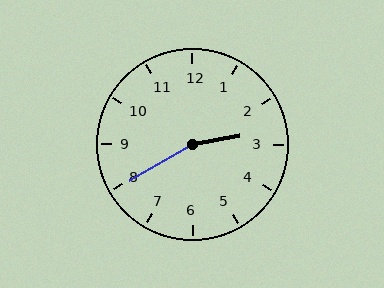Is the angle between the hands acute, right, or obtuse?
It is obtuse.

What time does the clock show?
2:40.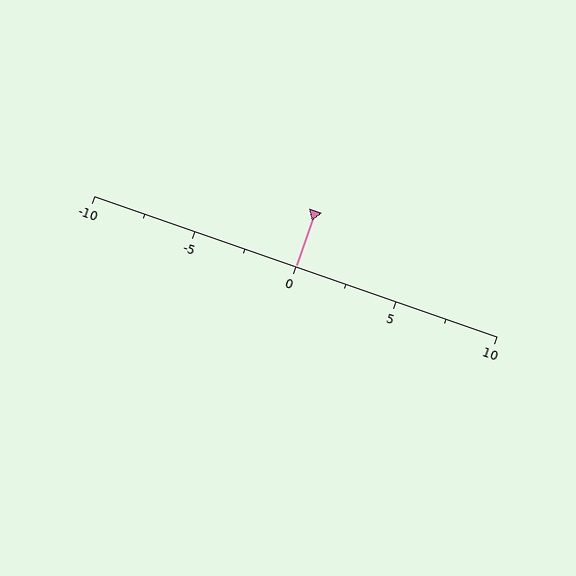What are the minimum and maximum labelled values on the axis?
The axis runs from -10 to 10.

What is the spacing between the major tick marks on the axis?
The major ticks are spaced 5 apart.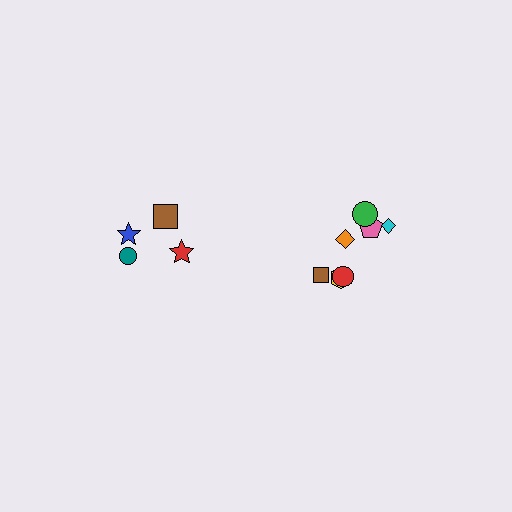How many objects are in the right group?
There are 7 objects.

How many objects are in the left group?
There are 4 objects.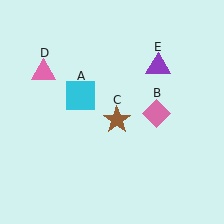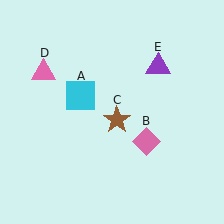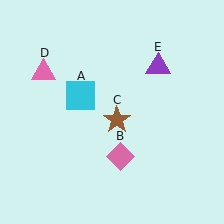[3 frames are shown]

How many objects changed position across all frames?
1 object changed position: pink diamond (object B).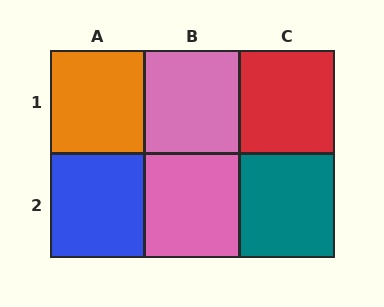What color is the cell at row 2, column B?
Pink.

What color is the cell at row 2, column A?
Blue.